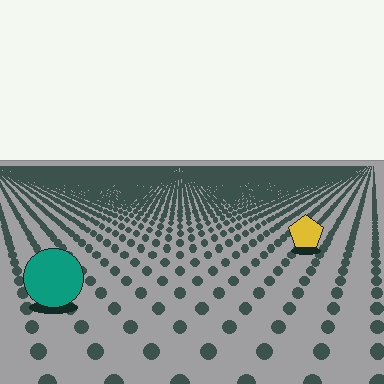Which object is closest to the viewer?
The teal circle is closest. The texture marks near it are larger and more spread out.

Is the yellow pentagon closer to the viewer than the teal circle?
No. The teal circle is closer — you can tell from the texture gradient: the ground texture is coarser near it.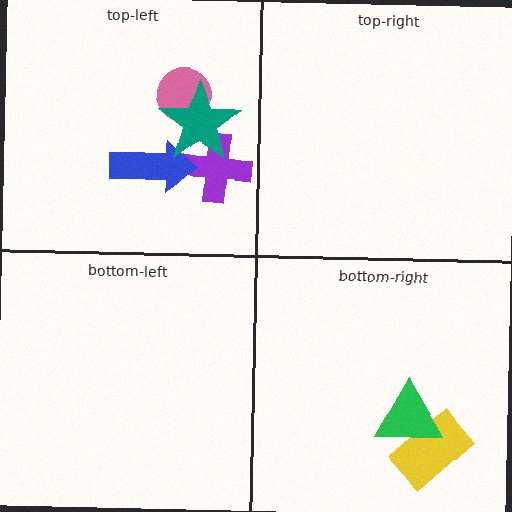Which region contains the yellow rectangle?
The bottom-right region.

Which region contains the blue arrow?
The top-left region.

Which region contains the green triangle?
The bottom-right region.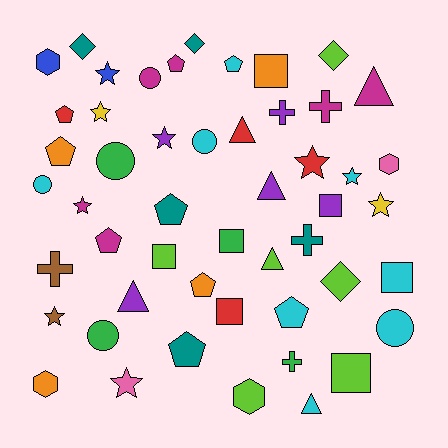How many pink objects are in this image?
There are 2 pink objects.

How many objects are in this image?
There are 50 objects.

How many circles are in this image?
There are 6 circles.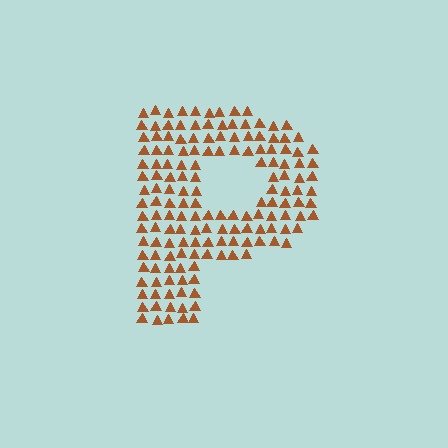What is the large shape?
The large shape is the letter P.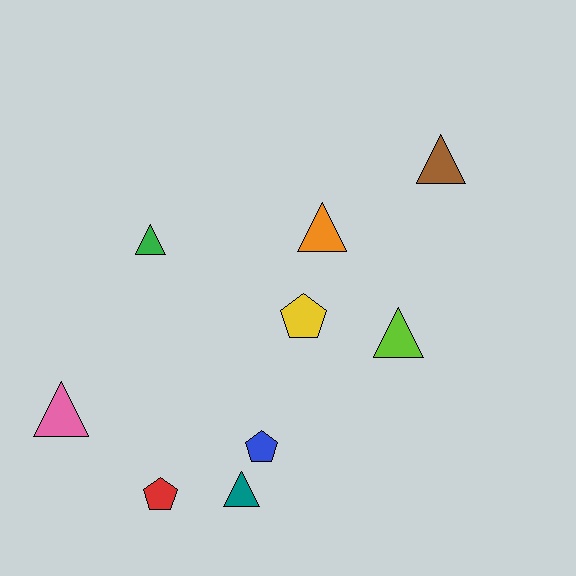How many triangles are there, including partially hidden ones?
There are 6 triangles.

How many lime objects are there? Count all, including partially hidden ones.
There is 1 lime object.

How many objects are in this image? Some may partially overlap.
There are 9 objects.